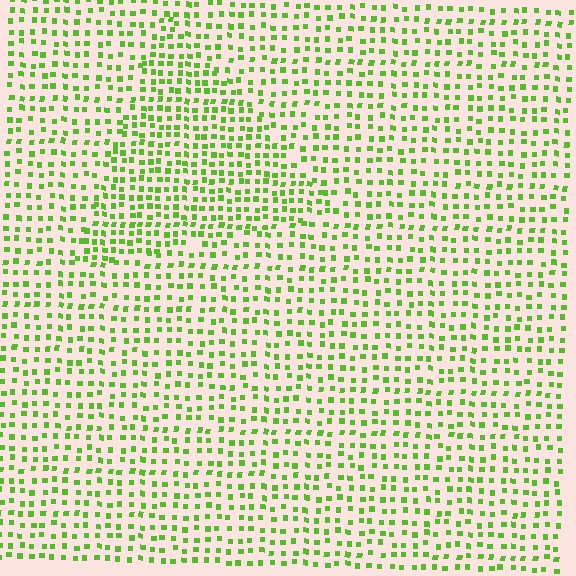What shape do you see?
I see a triangle.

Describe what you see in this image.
The image contains small lime elements arranged at two different densities. A triangle-shaped region is visible where the elements are more densely packed than the surrounding area.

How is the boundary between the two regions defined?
The boundary is defined by a change in element density (approximately 1.5x ratio). All elements are the same color, size, and shape.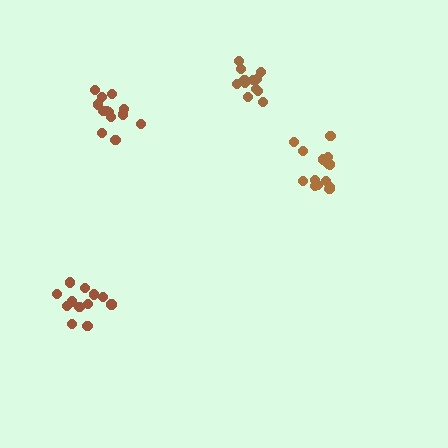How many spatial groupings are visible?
There are 4 spatial groupings.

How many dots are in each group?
Group 1: 12 dots, Group 2: 14 dots, Group 3: 14 dots, Group 4: 13 dots (53 total).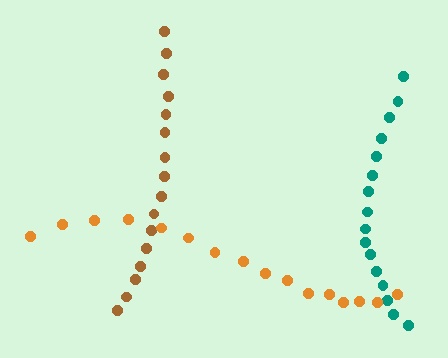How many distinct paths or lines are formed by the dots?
There are 3 distinct paths.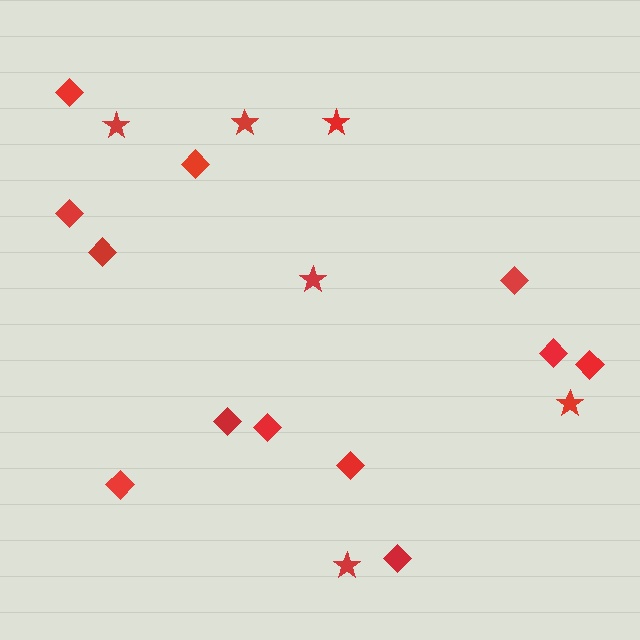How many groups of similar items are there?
There are 2 groups: one group of stars (6) and one group of diamonds (12).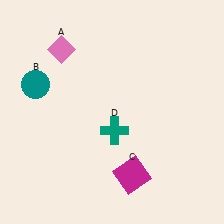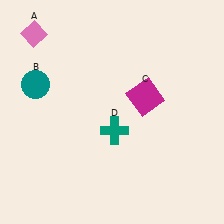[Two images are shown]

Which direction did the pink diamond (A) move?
The pink diamond (A) moved left.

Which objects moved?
The objects that moved are: the pink diamond (A), the magenta square (C).